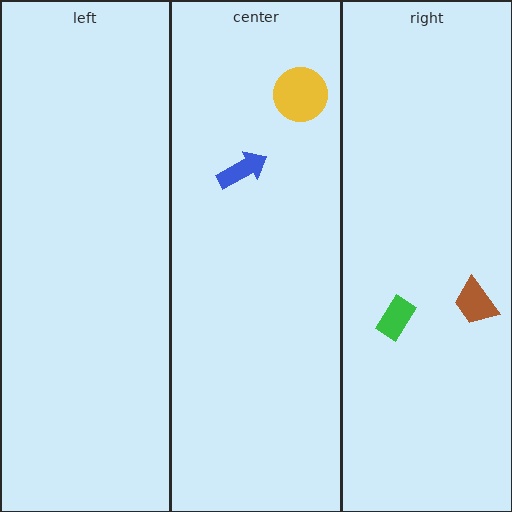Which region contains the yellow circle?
The center region.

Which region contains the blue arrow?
The center region.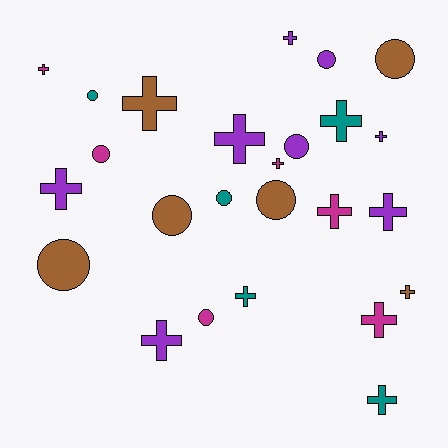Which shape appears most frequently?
Cross, with 15 objects.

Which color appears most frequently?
Purple, with 8 objects.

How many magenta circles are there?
There are 2 magenta circles.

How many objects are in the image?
There are 25 objects.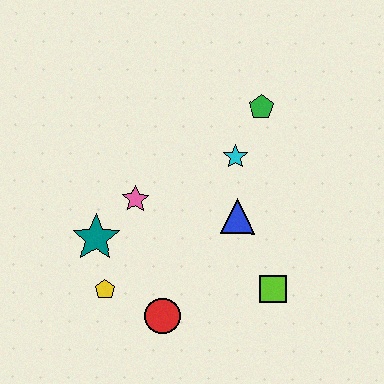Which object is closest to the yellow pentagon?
The teal star is closest to the yellow pentagon.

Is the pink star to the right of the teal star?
Yes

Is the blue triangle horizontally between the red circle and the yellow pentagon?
No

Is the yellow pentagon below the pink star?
Yes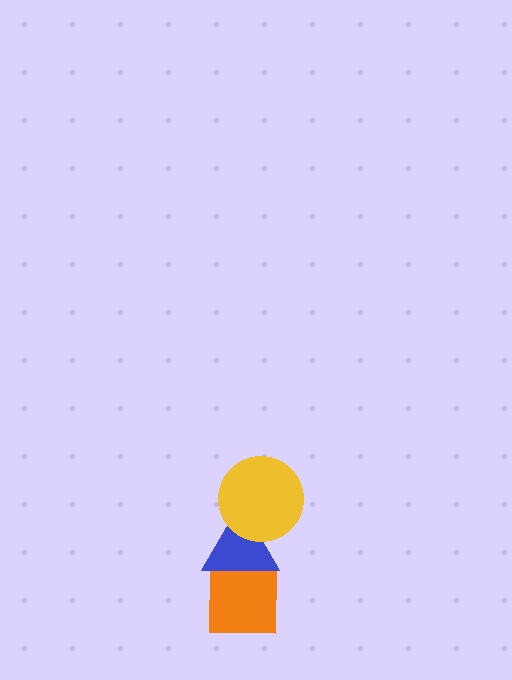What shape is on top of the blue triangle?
The yellow circle is on top of the blue triangle.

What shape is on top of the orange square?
The blue triangle is on top of the orange square.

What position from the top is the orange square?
The orange square is 3rd from the top.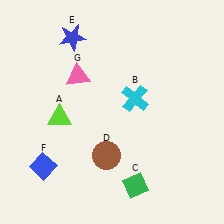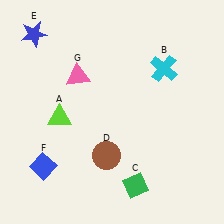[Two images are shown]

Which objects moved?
The objects that moved are: the cyan cross (B), the blue star (E).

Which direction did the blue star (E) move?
The blue star (E) moved left.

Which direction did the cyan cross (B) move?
The cyan cross (B) moved up.